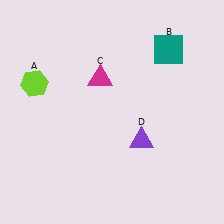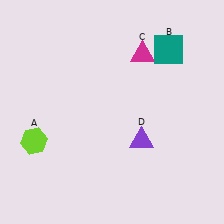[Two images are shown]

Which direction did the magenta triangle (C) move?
The magenta triangle (C) moved right.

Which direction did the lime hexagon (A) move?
The lime hexagon (A) moved down.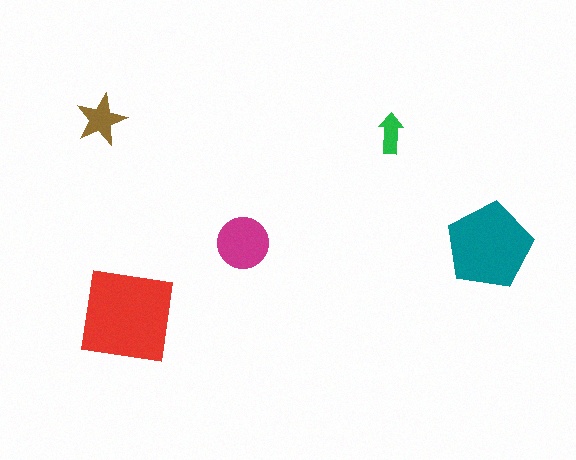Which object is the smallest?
The green arrow.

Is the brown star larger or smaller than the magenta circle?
Smaller.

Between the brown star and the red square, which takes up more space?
The red square.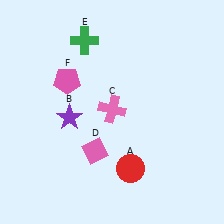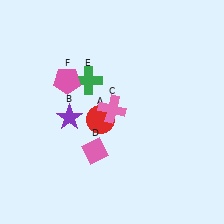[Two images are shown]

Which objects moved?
The objects that moved are: the red circle (A), the green cross (E).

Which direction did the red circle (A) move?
The red circle (A) moved up.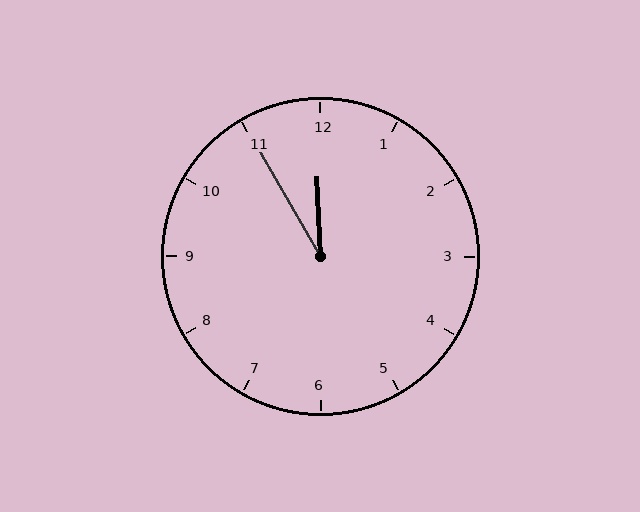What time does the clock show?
11:55.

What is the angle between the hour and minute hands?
Approximately 28 degrees.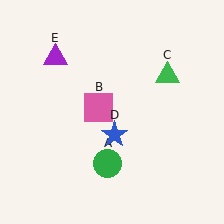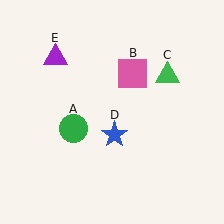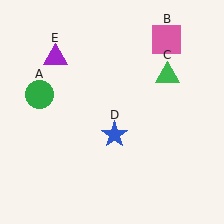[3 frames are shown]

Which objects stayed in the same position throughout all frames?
Green triangle (object C) and blue star (object D) and purple triangle (object E) remained stationary.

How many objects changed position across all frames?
2 objects changed position: green circle (object A), pink square (object B).